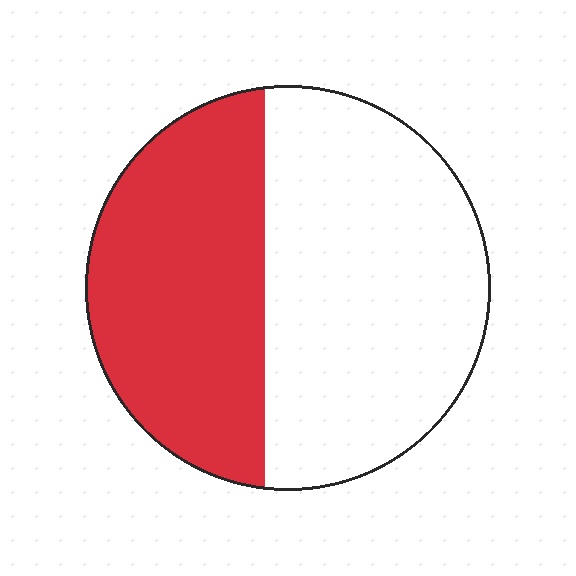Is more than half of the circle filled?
No.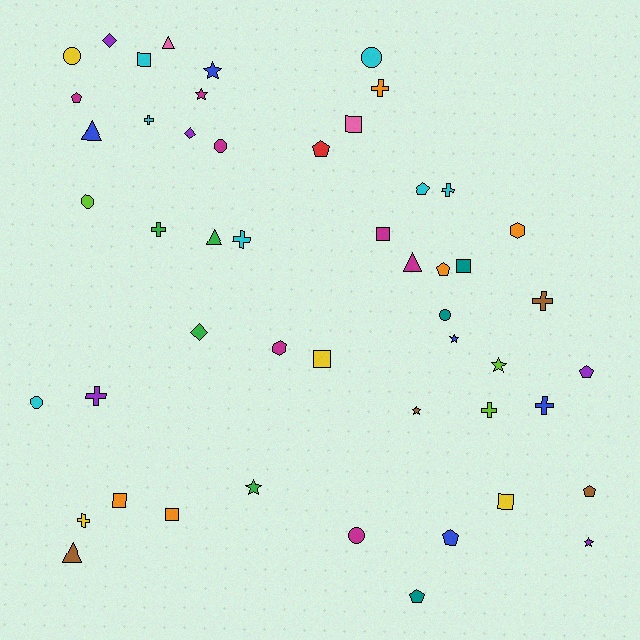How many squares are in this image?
There are 8 squares.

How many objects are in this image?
There are 50 objects.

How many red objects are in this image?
There is 1 red object.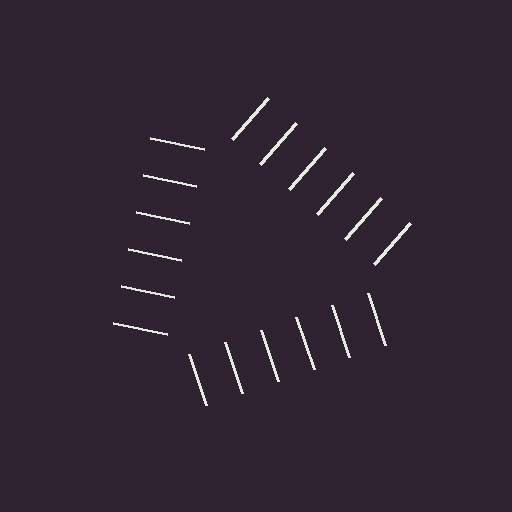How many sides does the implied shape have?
3 sides — the line-ends trace a triangle.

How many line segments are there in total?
18 — 6 along each of the 3 edges.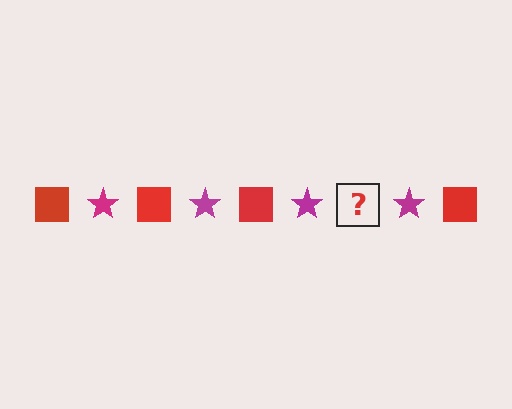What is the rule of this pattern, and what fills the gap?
The rule is that the pattern alternates between red square and magenta star. The gap should be filled with a red square.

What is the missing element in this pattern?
The missing element is a red square.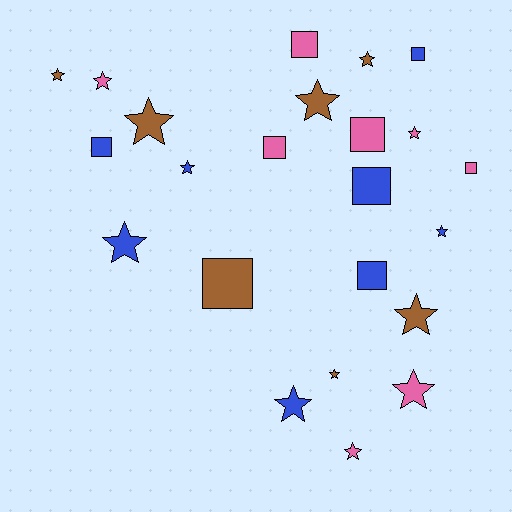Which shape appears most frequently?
Star, with 14 objects.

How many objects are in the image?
There are 23 objects.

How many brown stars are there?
There are 6 brown stars.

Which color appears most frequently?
Pink, with 8 objects.